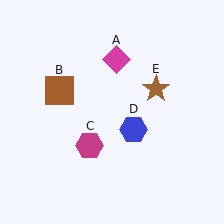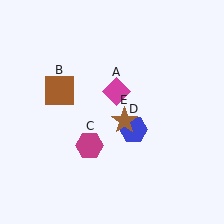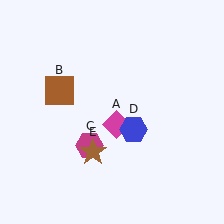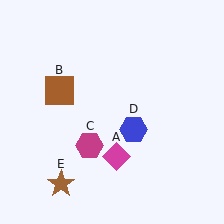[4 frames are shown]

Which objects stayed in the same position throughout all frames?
Brown square (object B) and magenta hexagon (object C) and blue hexagon (object D) remained stationary.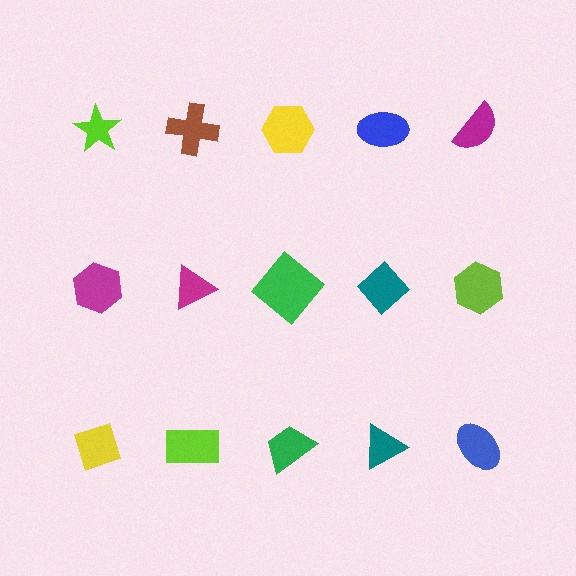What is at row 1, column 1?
A lime star.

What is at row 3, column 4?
A teal triangle.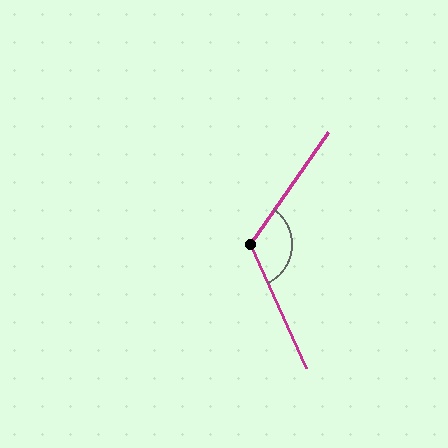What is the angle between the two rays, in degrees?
Approximately 121 degrees.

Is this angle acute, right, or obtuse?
It is obtuse.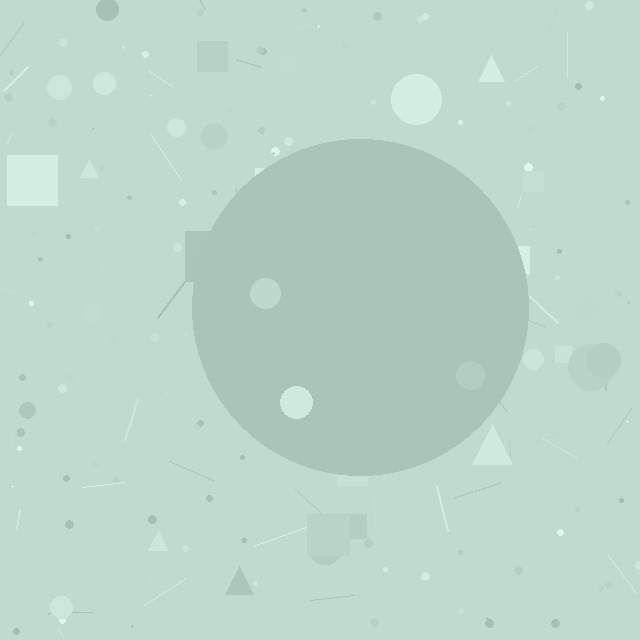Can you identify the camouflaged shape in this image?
The camouflaged shape is a circle.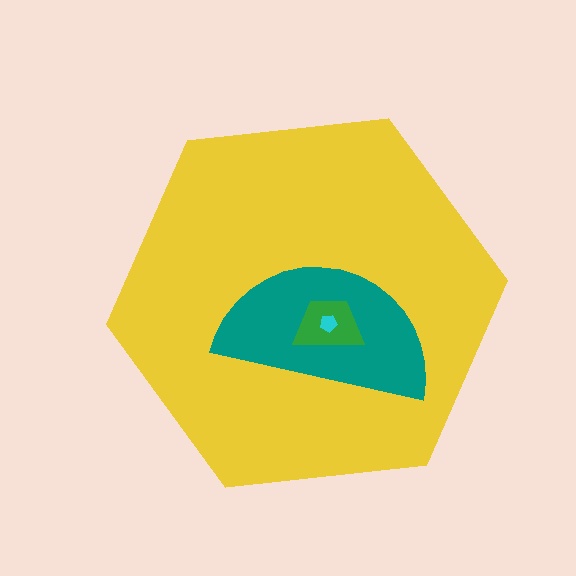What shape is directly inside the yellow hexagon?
The teal semicircle.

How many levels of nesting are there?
4.